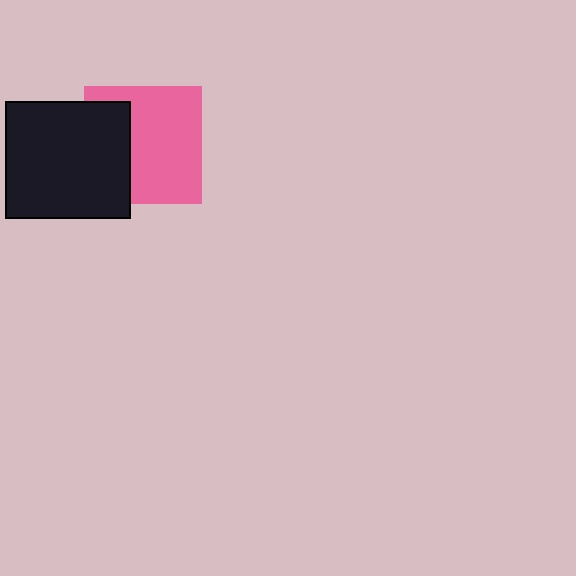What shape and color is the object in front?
The object in front is a black rectangle.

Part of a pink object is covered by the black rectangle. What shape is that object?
It is a square.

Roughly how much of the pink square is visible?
About half of it is visible (roughly 65%).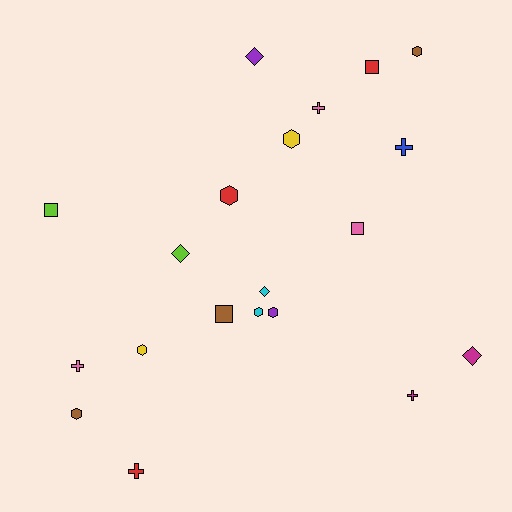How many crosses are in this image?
There are 5 crosses.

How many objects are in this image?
There are 20 objects.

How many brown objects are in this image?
There are 3 brown objects.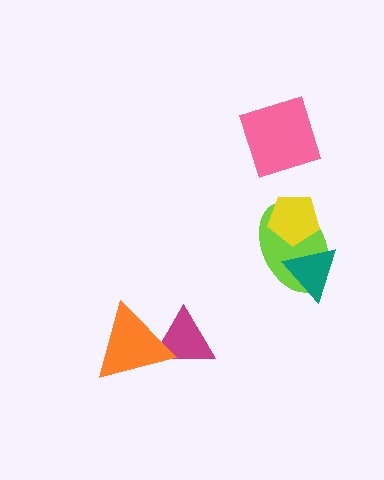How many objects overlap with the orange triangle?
1 object overlaps with the orange triangle.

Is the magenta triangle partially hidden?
Yes, it is partially covered by another shape.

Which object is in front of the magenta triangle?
The orange triangle is in front of the magenta triangle.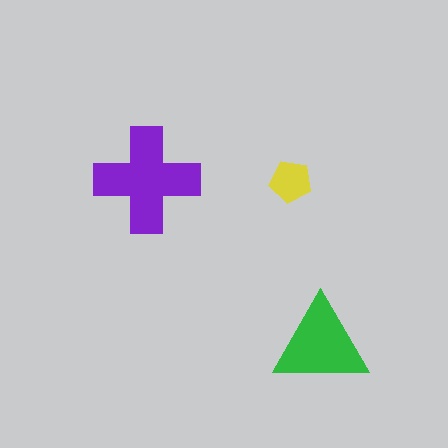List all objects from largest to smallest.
The purple cross, the green triangle, the yellow pentagon.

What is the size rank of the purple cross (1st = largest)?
1st.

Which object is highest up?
The purple cross is topmost.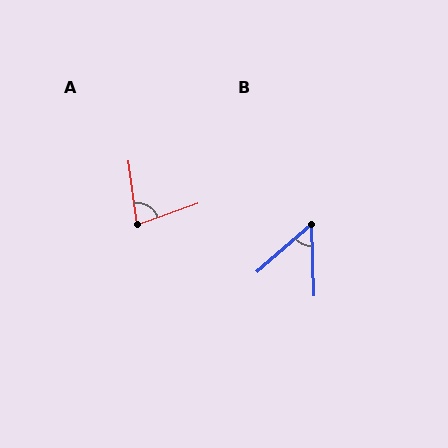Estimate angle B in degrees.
Approximately 51 degrees.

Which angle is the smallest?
B, at approximately 51 degrees.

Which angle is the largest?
A, at approximately 78 degrees.